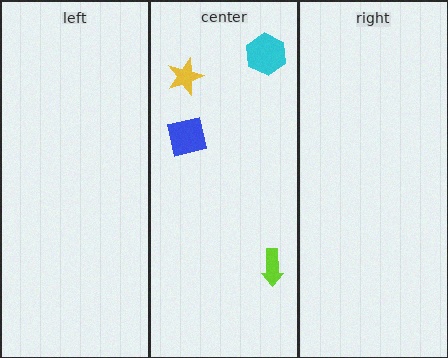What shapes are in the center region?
The blue square, the cyan hexagon, the lime arrow, the yellow star.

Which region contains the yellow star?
The center region.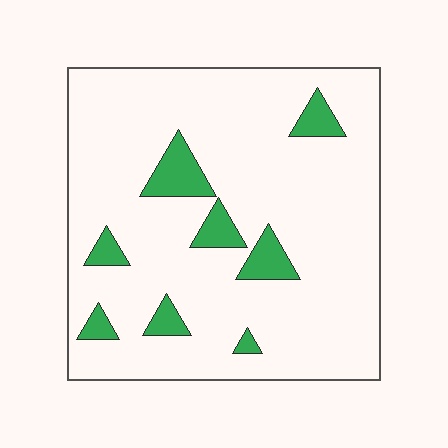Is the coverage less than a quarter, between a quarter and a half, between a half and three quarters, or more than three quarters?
Less than a quarter.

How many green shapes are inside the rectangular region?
8.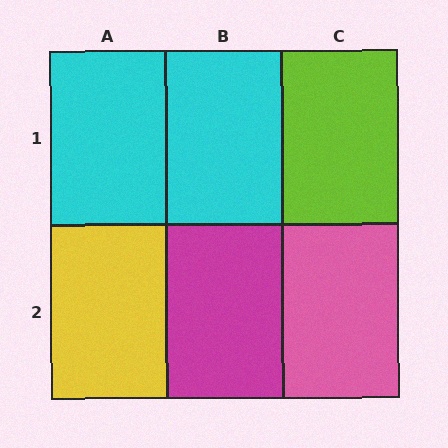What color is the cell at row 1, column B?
Cyan.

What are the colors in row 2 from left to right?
Yellow, magenta, pink.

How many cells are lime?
1 cell is lime.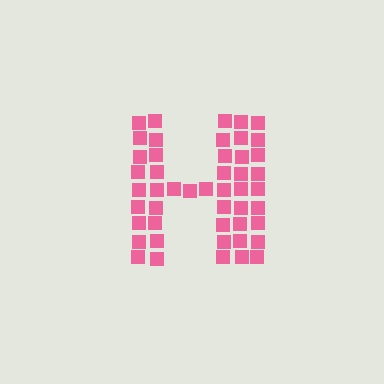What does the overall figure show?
The overall figure shows the letter H.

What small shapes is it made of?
It is made of small squares.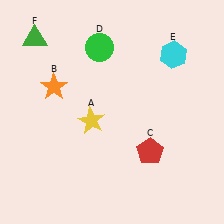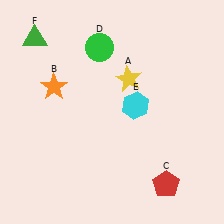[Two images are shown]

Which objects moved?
The objects that moved are: the yellow star (A), the red pentagon (C), the cyan hexagon (E).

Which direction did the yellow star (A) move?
The yellow star (A) moved up.